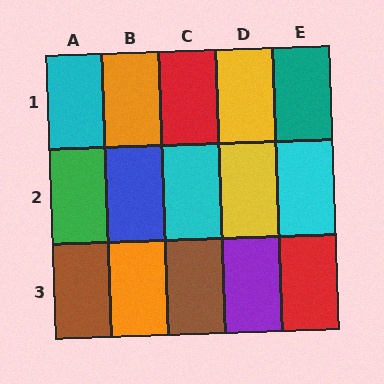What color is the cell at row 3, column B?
Orange.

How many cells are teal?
1 cell is teal.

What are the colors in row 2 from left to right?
Green, blue, cyan, yellow, cyan.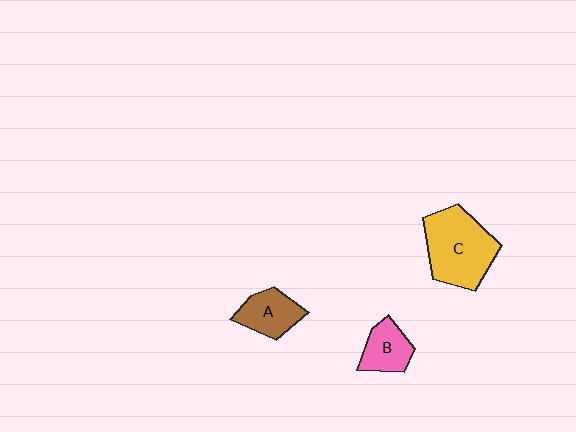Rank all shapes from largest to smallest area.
From largest to smallest: C (yellow), A (brown), B (pink).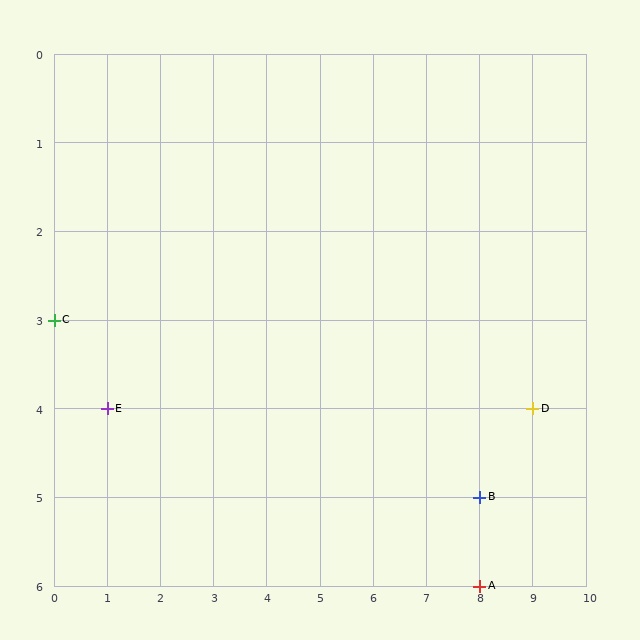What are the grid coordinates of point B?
Point B is at grid coordinates (8, 5).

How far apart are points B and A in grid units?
Points B and A are 1 row apart.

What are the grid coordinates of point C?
Point C is at grid coordinates (0, 3).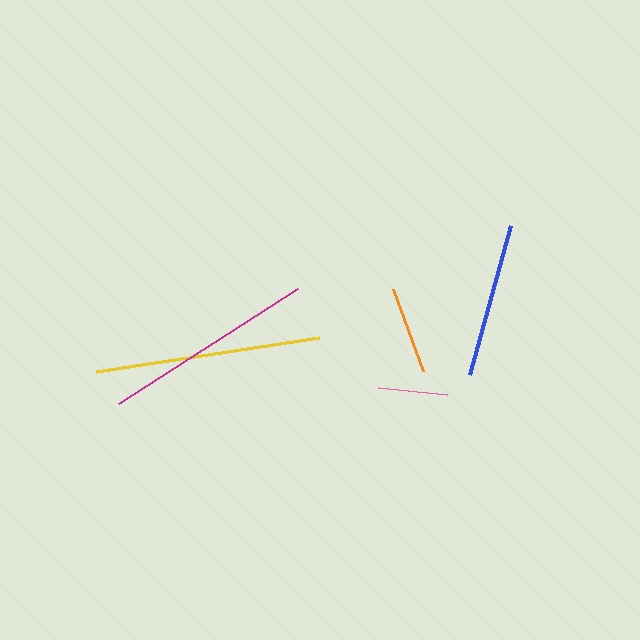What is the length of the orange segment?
The orange segment is approximately 87 pixels long.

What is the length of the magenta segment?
The magenta segment is approximately 213 pixels long.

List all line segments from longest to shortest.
From longest to shortest: yellow, magenta, blue, orange, pink.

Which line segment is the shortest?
The pink line is the shortest at approximately 69 pixels.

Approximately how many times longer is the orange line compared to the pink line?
The orange line is approximately 1.3 times the length of the pink line.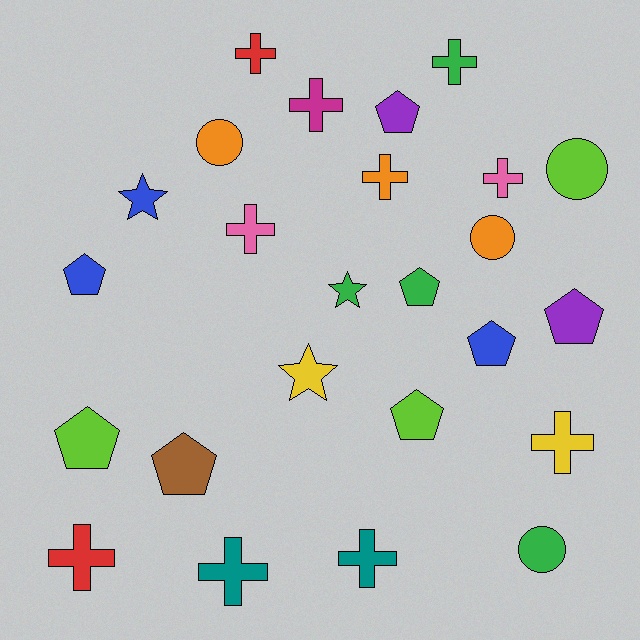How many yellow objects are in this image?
There are 2 yellow objects.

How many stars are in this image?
There are 3 stars.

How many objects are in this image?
There are 25 objects.